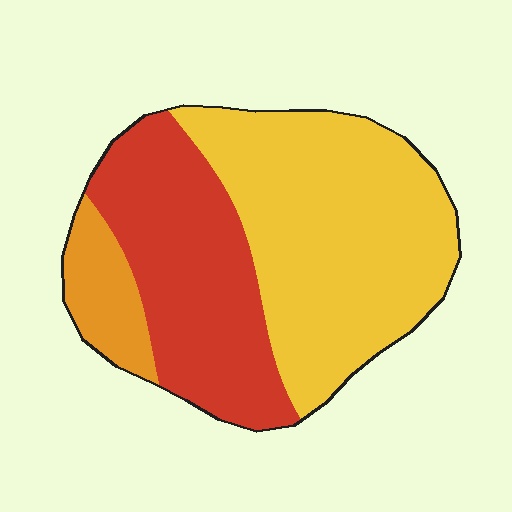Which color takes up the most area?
Yellow, at roughly 55%.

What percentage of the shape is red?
Red takes up about three eighths (3/8) of the shape.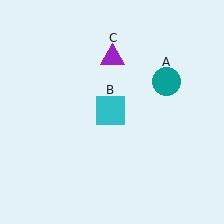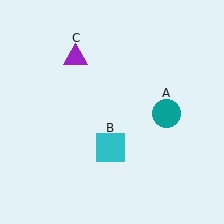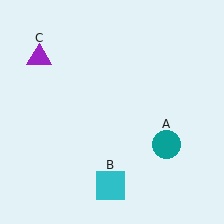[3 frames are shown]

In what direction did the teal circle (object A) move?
The teal circle (object A) moved down.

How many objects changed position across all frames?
3 objects changed position: teal circle (object A), cyan square (object B), purple triangle (object C).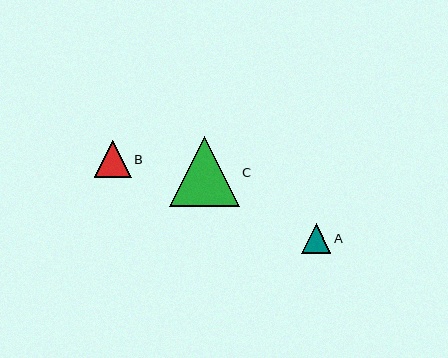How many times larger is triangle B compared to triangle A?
Triangle B is approximately 1.2 times the size of triangle A.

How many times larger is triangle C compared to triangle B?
Triangle C is approximately 1.9 times the size of triangle B.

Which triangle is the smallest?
Triangle A is the smallest with a size of approximately 30 pixels.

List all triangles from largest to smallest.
From largest to smallest: C, B, A.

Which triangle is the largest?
Triangle C is the largest with a size of approximately 69 pixels.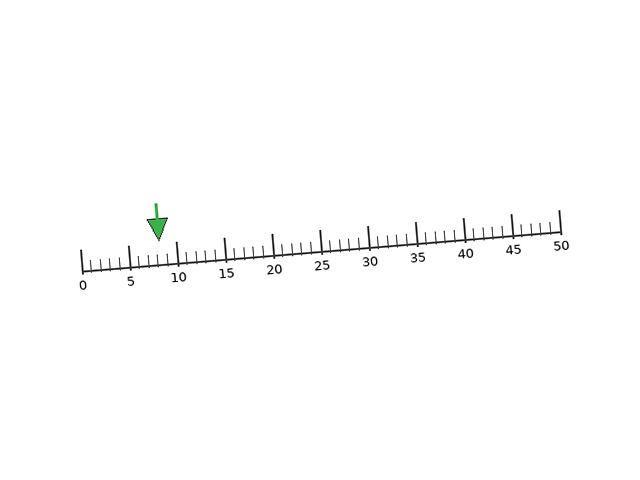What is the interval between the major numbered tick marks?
The major tick marks are spaced 5 units apart.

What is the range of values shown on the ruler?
The ruler shows values from 0 to 50.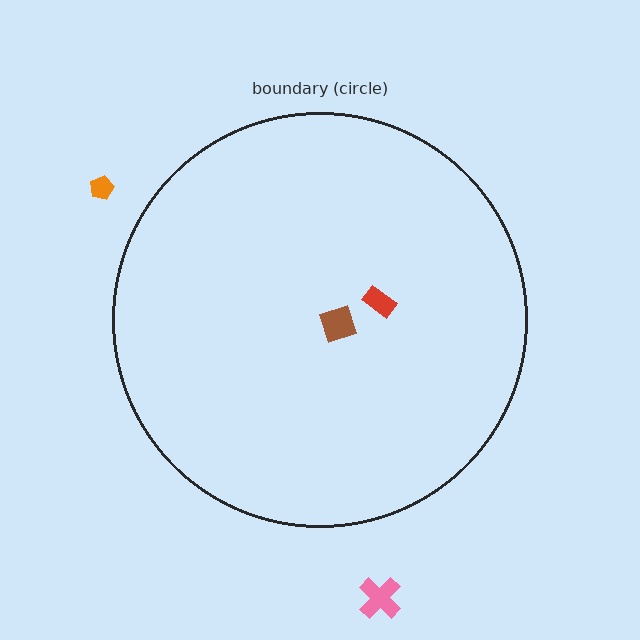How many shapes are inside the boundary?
2 inside, 2 outside.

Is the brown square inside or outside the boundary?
Inside.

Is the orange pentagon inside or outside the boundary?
Outside.